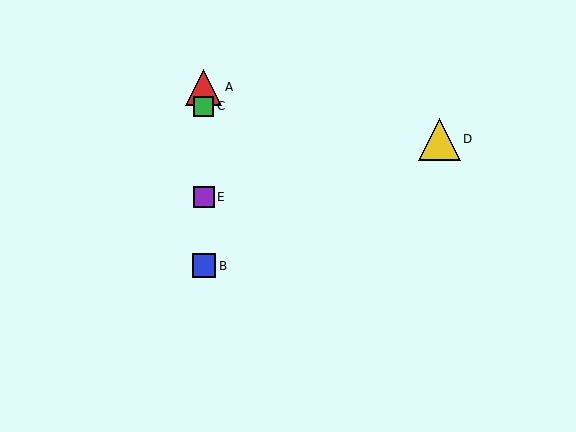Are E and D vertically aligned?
No, E is at x≈204 and D is at x≈439.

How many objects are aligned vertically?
4 objects (A, B, C, E) are aligned vertically.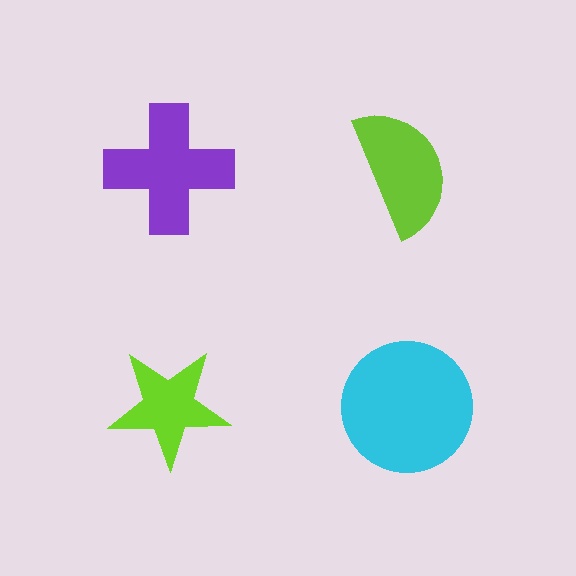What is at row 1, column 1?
A purple cross.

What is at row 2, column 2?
A cyan circle.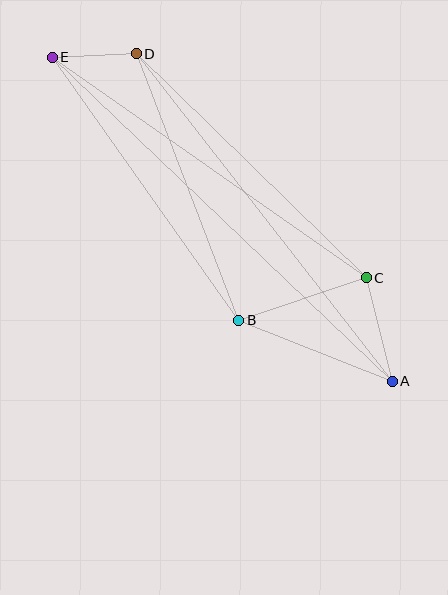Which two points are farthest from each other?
Points A and E are farthest from each other.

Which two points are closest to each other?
Points D and E are closest to each other.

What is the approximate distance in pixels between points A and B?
The distance between A and B is approximately 165 pixels.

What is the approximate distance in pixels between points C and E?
The distance between C and E is approximately 383 pixels.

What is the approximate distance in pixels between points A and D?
The distance between A and D is approximately 416 pixels.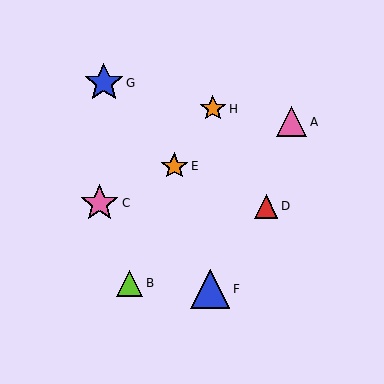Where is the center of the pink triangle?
The center of the pink triangle is at (292, 122).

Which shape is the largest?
The blue star (labeled G) is the largest.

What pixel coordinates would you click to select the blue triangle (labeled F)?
Click at (210, 289) to select the blue triangle F.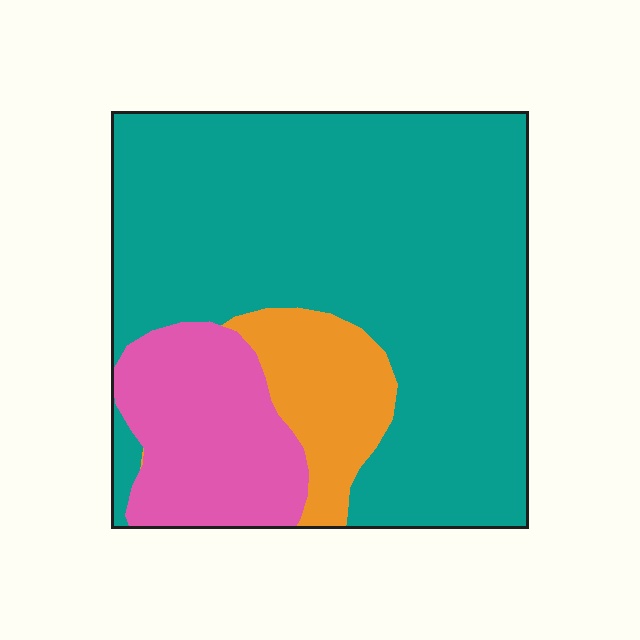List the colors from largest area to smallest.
From largest to smallest: teal, pink, orange.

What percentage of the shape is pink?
Pink takes up between a sixth and a third of the shape.